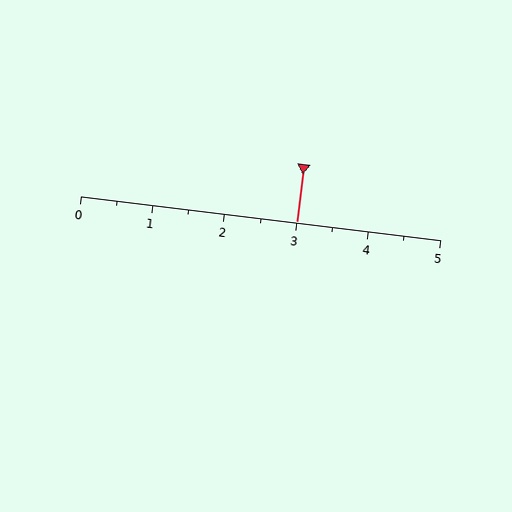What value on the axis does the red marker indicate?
The marker indicates approximately 3.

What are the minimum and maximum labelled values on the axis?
The axis runs from 0 to 5.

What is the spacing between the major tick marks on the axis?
The major ticks are spaced 1 apart.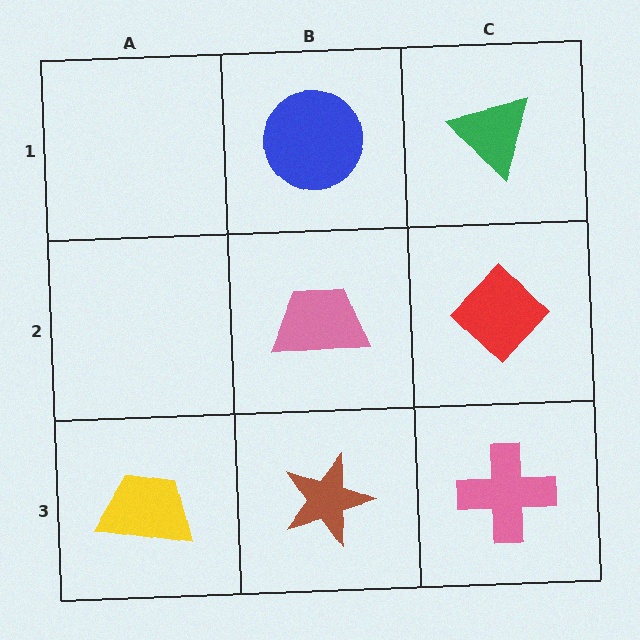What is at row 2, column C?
A red diamond.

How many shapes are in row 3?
3 shapes.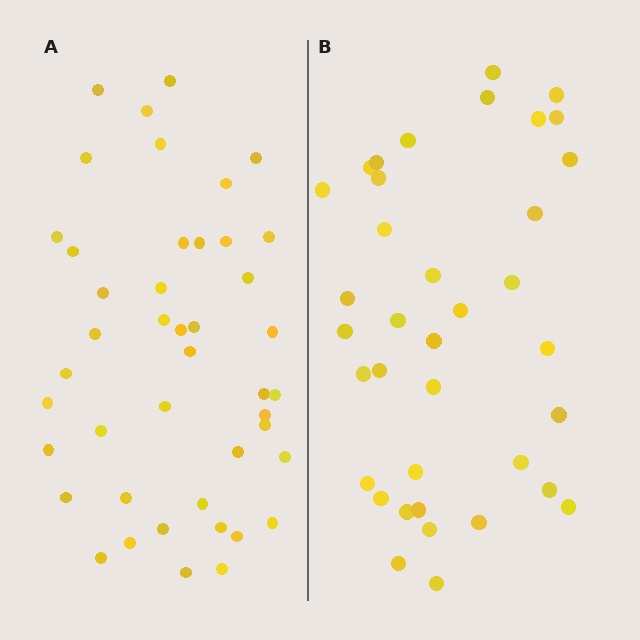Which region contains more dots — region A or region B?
Region A (the left region) has more dots.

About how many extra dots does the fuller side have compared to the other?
Region A has roughly 8 or so more dots than region B.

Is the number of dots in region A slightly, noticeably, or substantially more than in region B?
Region A has only slightly more — the two regions are fairly close. The ratio is roughly 1.2 to 1.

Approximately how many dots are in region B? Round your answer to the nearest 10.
About 40 dots. (The exact count is 37, which rounds to 40.)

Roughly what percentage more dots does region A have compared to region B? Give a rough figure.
About 20% more.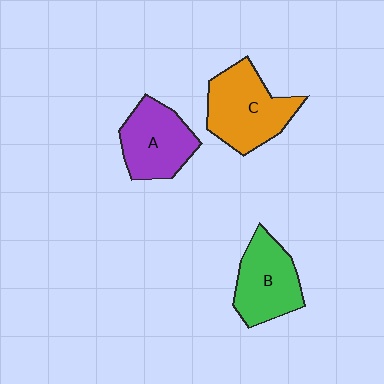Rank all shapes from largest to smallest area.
From largest to smallest: C (orange), B (green), A (purple).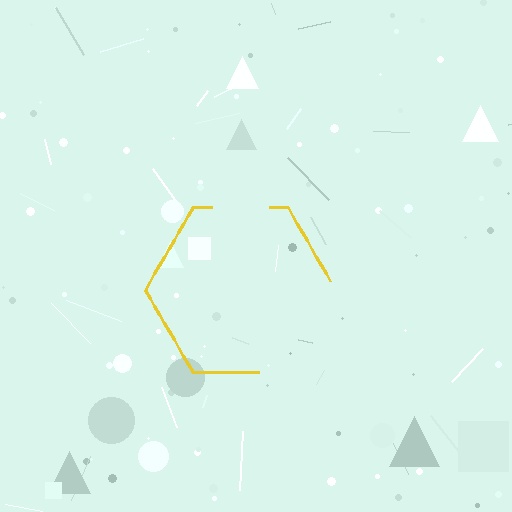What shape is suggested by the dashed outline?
The dashed outline suggests a hexagon.